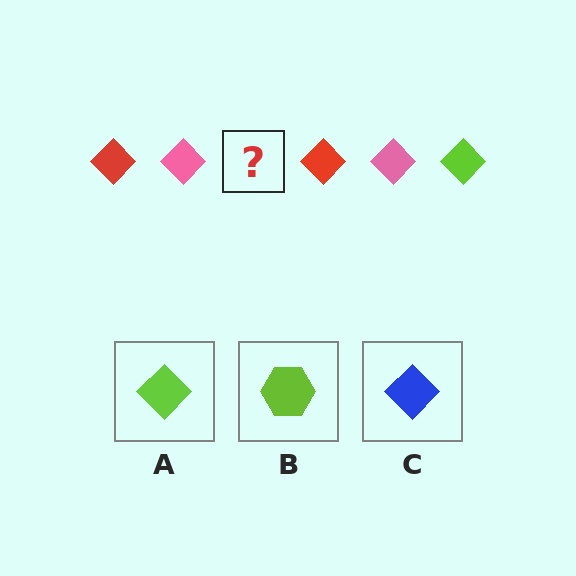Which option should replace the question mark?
Option A.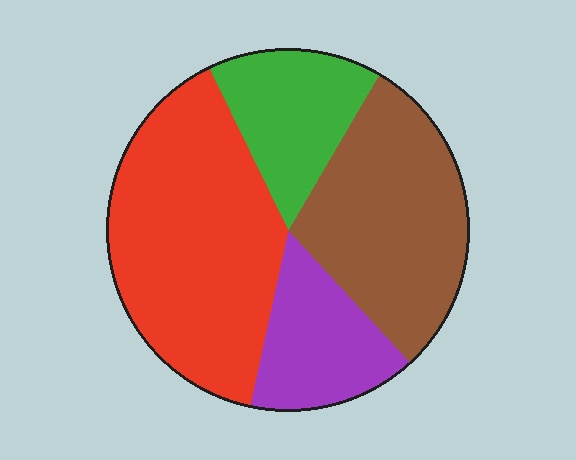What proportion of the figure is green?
Green covers about 15% of the figure.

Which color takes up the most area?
Red, at roughly 40%.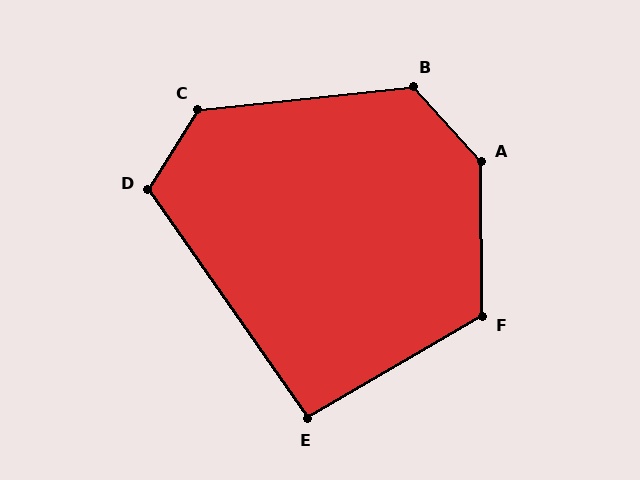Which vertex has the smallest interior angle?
E, at approximately 94 degrees.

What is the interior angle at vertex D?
Approximately 114 degrees (obtuse).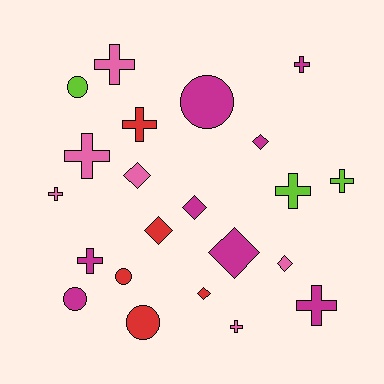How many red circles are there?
There are 2 red circles.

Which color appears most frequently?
Magenta, with 8 objects.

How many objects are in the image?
There are 22 objects.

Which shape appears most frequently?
Cross, with 10 objects.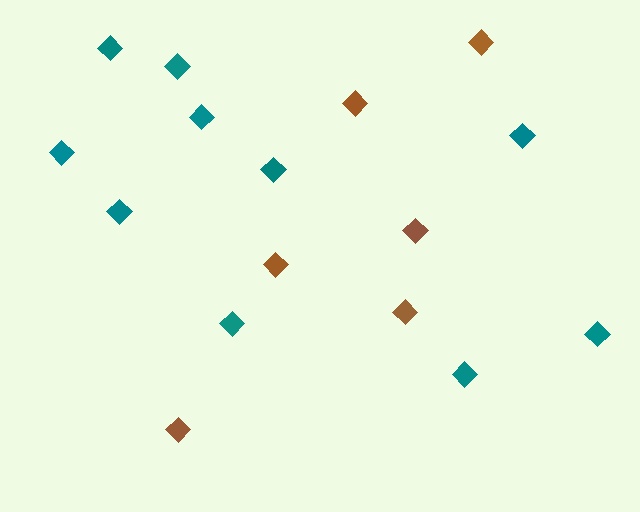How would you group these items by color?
There are 2 groups: one group of teal diamonds (10) and one group of brown diamonds (6).